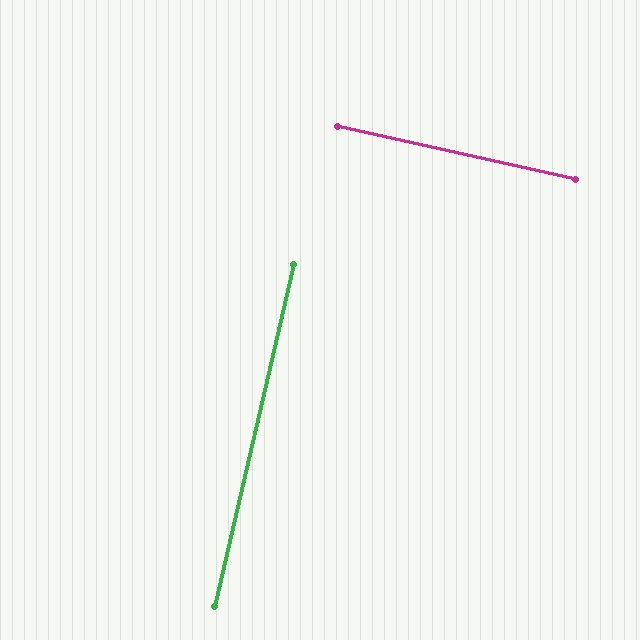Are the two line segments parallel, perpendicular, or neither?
Perpendicular — they meet at approximately 90°.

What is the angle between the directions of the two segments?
Approximately 90 degrees.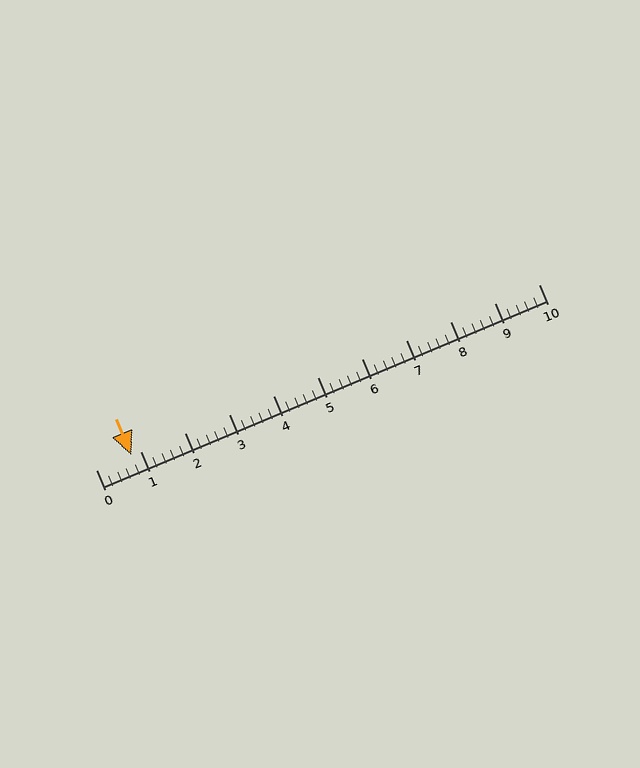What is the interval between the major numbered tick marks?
The major tick marks are spaced 1 units apart.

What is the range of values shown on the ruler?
The ruler shows values from 0 to 10.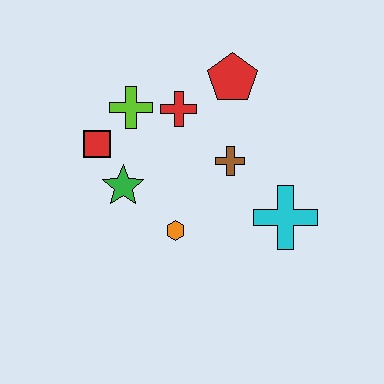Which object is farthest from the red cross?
The cyan cross is farthest from the red cross.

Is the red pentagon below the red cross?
No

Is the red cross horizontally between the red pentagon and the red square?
Yes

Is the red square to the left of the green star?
Yes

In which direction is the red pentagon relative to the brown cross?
The red pentagon is above the brown cross.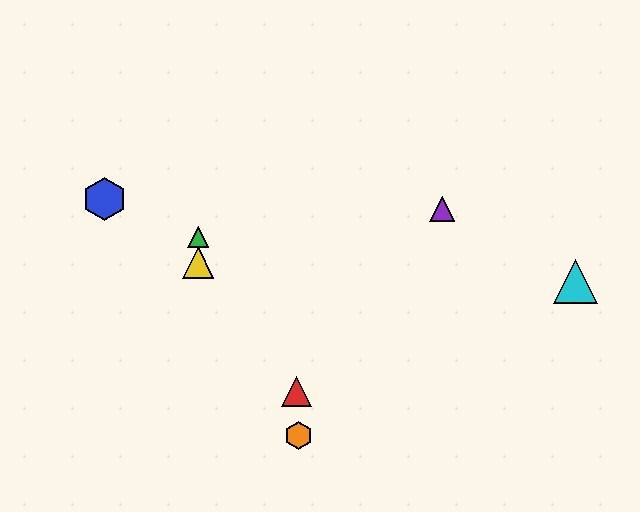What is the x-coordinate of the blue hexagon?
The blue hexagon is at x≈104.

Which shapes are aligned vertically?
The green triangle, the yellow triangle are aligned vertically.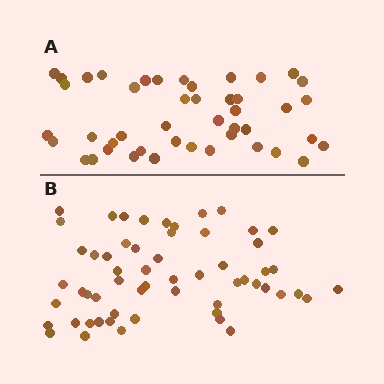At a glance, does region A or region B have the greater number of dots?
Region B (the bottom region) has more dots.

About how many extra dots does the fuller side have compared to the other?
Region B has approximately 15 more dots than region A.